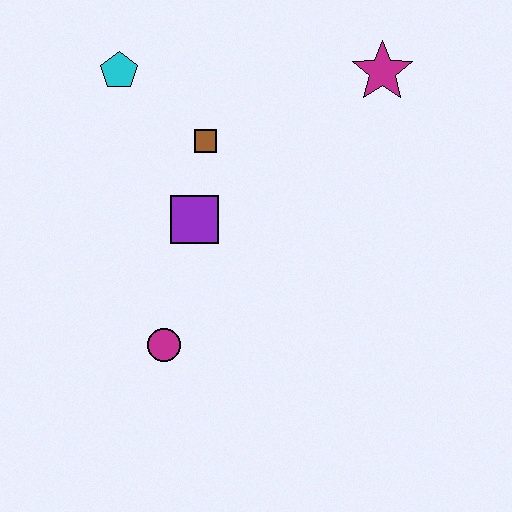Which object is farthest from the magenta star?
The magenta circle is farthest from the magenta star.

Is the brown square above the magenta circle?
Yes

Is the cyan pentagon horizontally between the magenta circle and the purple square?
No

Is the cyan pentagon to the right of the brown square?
No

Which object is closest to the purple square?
The brown square is closest to the purple square.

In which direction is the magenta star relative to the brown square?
The magenta star is to the right of the brown square.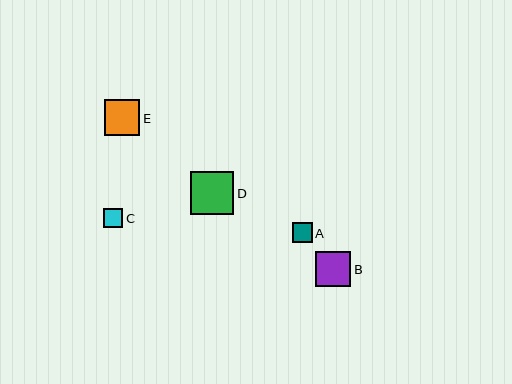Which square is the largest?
Square D is the largest with a size of approximately 43 pixels.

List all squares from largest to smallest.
From largest to smallest: D, E, B, A, C.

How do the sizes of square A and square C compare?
Square A and square C are approximately the same size.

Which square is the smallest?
Square C is the smallest with a size of approximately 20 pixels.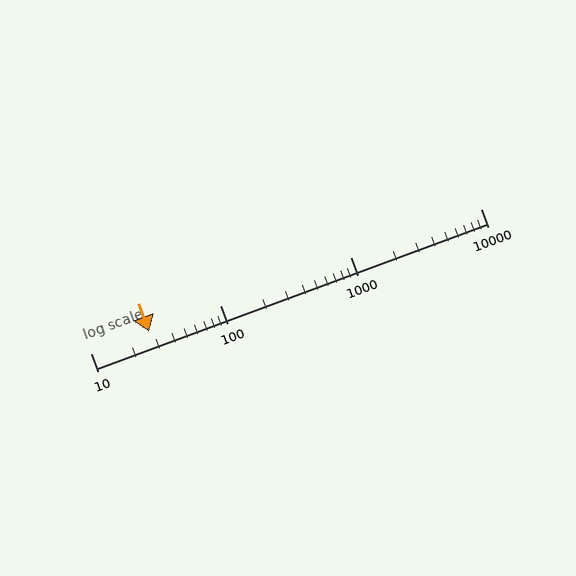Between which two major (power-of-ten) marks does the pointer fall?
The pointer is between 10 and 100.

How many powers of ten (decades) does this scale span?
The scale spans 3 decades, from 10 to 10000.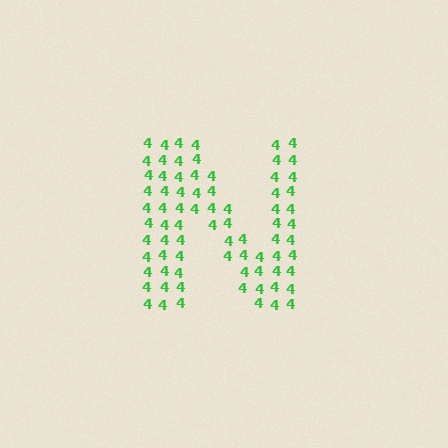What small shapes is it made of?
It is made of small digit 4's.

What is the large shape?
The large shape is the letter N.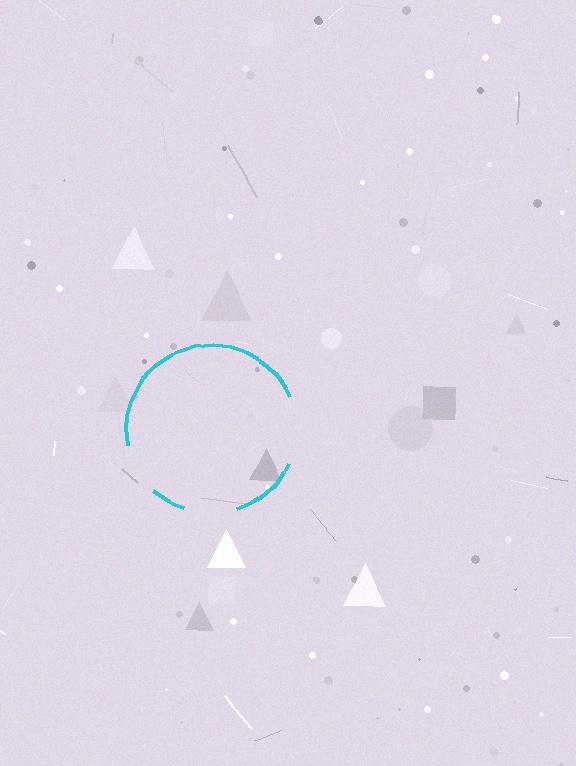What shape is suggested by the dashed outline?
The dashed outline suggests a circle.